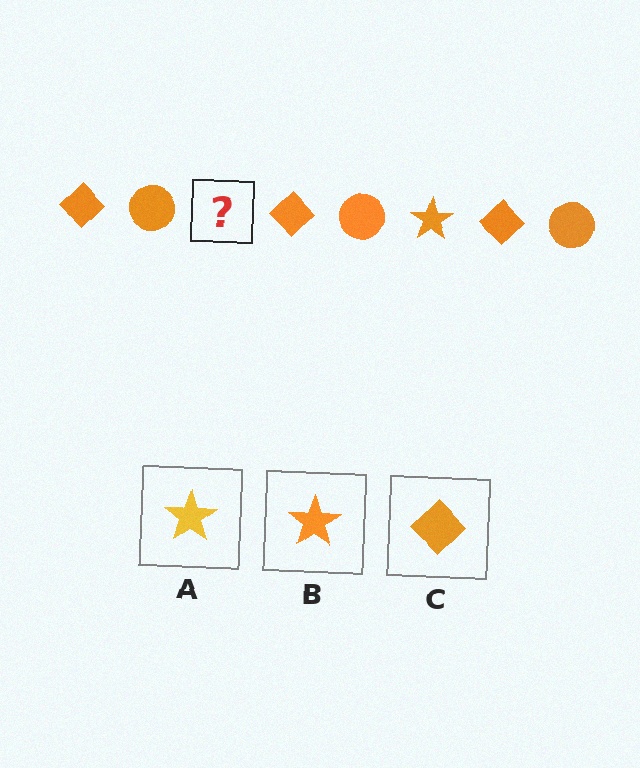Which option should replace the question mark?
Option B.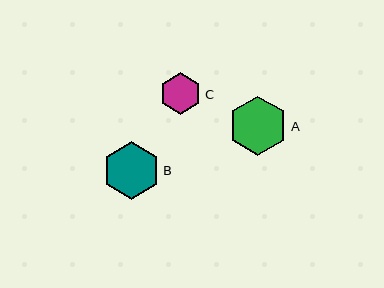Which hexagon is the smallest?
Hexagon C is the smallest with a size of approximately 42 pixels.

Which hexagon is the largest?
Hexagon A is the largest with a size of approximately 59 pixels.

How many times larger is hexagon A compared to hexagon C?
Hexagon A is approximately 1.4 times the size of hexagon C.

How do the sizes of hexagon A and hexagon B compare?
Hexagon A and hexagon B are approximately the same size.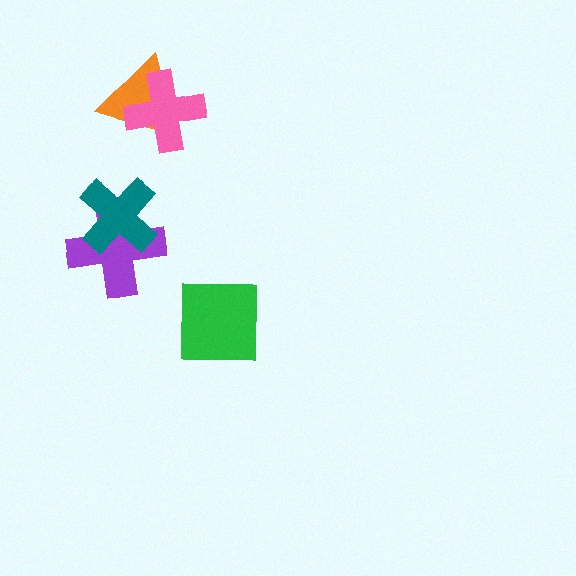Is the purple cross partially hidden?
Yes, it is partially covered by another shape.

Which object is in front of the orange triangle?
The pink cross is in front of the orange triangle.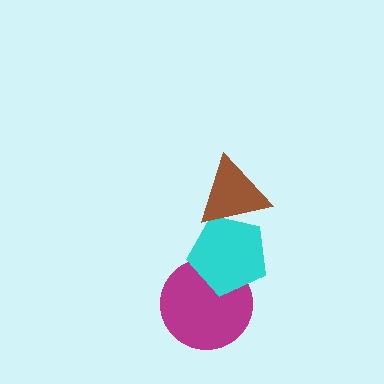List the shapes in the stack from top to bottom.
From top to bottom: the brown triangle, the cyan pentagon, the magenta circle.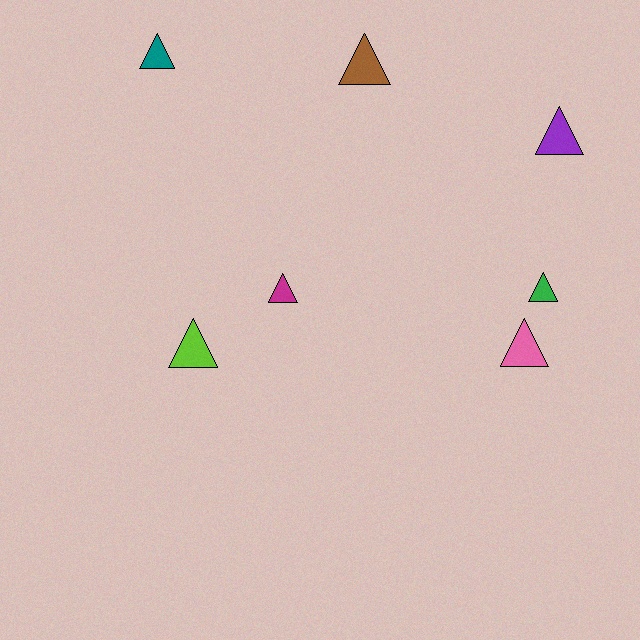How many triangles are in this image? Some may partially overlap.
There are 7 triangles.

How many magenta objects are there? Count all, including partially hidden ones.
There is 1 magenta object.